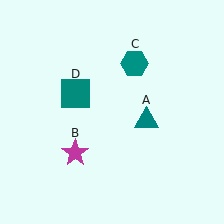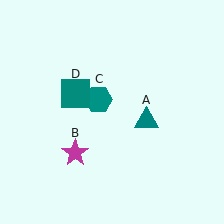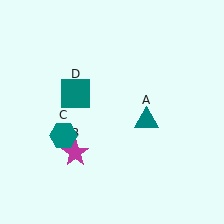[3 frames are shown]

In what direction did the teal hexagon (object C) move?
The teal hexagon (object C) moved down and to the left.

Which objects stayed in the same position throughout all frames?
Teal triangle (object A) and magenta star (object B) and teal square (object D) remained stationary.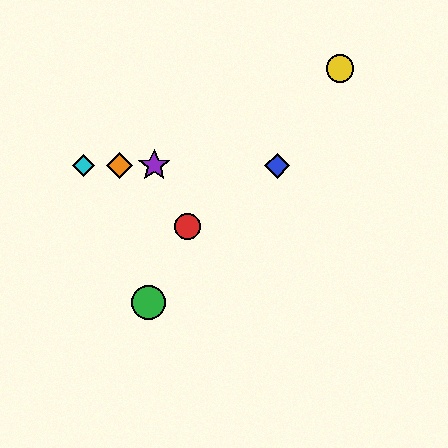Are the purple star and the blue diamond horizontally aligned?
Yes, both are at y≈166.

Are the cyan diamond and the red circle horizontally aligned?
No, the cyan diamond is at y≈166 and the red circle is at y≈226.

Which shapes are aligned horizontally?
The blue diamond, the purple star, the orange diamond, the cyan diamond are aligned horizontally.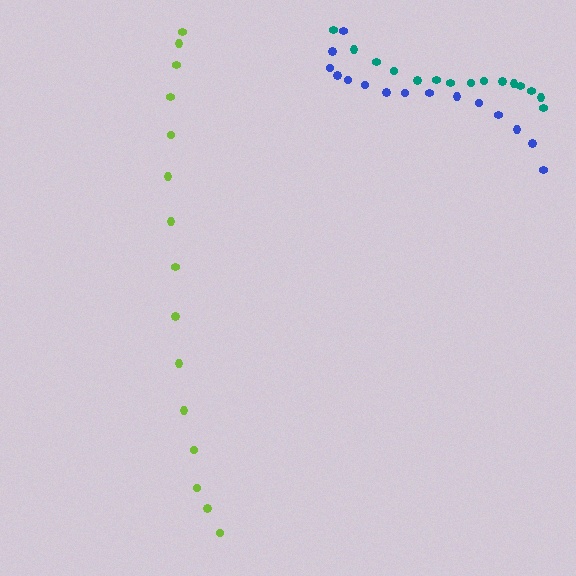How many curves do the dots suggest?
There are 3 distinct paths.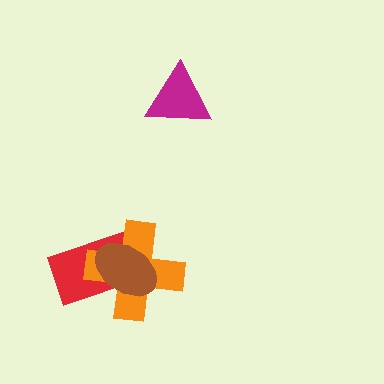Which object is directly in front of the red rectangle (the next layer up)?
The orange cross is directly in front of the red rectangle.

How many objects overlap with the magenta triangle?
0 objects overlap with the magenta triangle.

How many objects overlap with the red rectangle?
2 objects overlap with the red rectangle.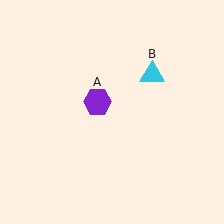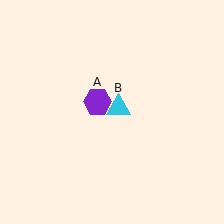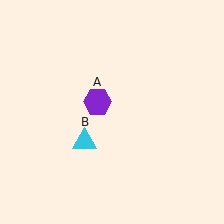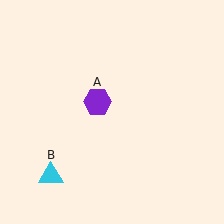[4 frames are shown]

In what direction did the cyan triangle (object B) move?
The cyan triangle (object B) moved down and to the left.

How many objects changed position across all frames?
1 object changed position: cyan triangle (object B).